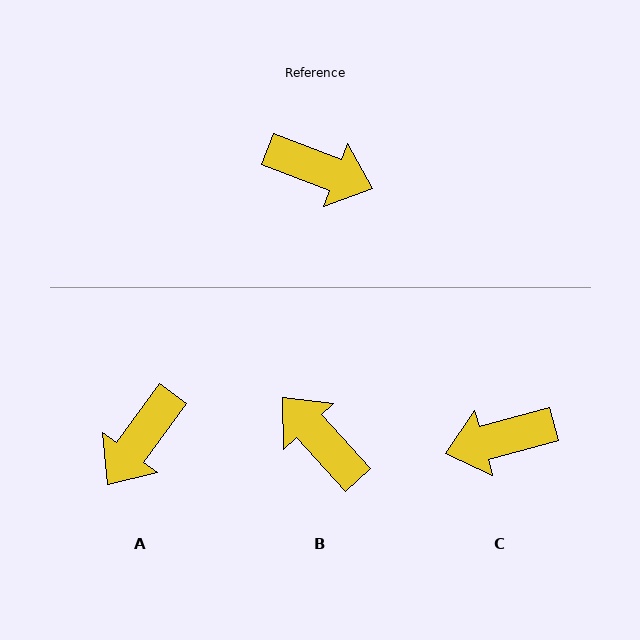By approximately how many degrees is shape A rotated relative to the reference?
Approximately 105 degrees clockwise.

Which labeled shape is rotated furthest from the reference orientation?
B, about 153 degrees away.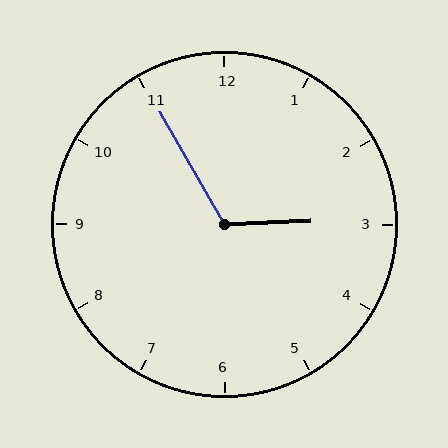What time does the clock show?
2:55.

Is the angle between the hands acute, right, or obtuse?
It is obtuse.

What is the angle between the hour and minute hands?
Approximately 118 degrees.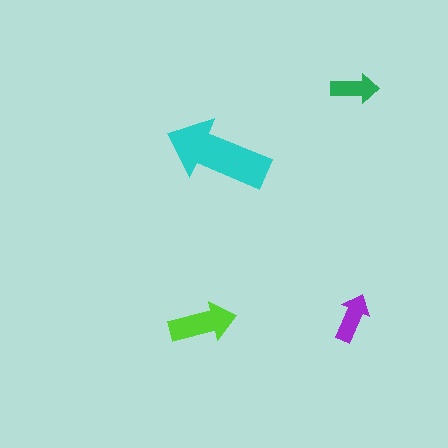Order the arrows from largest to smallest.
the cyan one, the lime one, the purple one, the green one.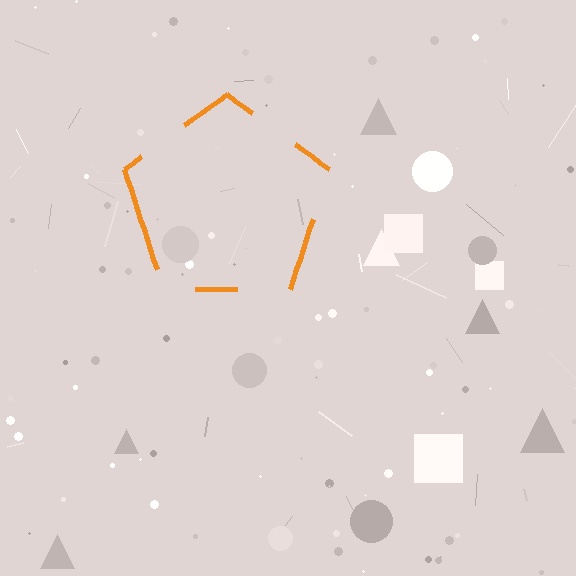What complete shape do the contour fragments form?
The contour fragments form a pentagon.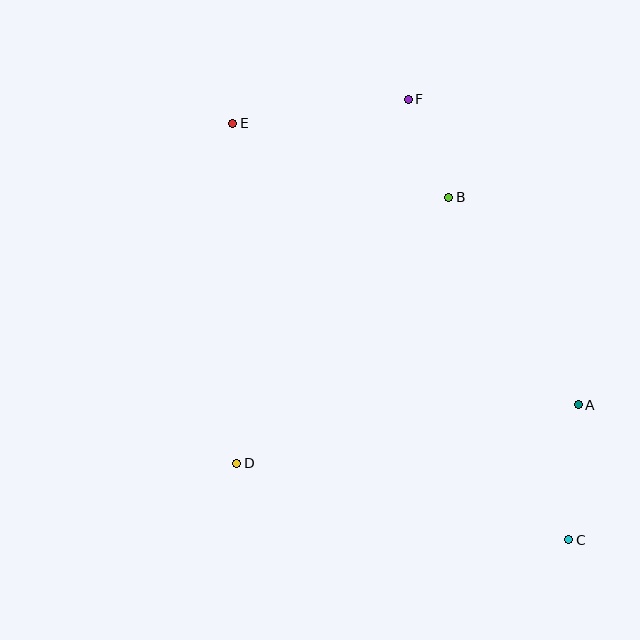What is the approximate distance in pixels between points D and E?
The distance between D and E is approximately 340 pixels.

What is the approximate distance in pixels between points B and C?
The distance between B and C is approximately 363 pixels.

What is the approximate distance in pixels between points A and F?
The distance between A and F is approximately 349 pixels.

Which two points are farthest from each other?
Points C and E are farthest from each other.